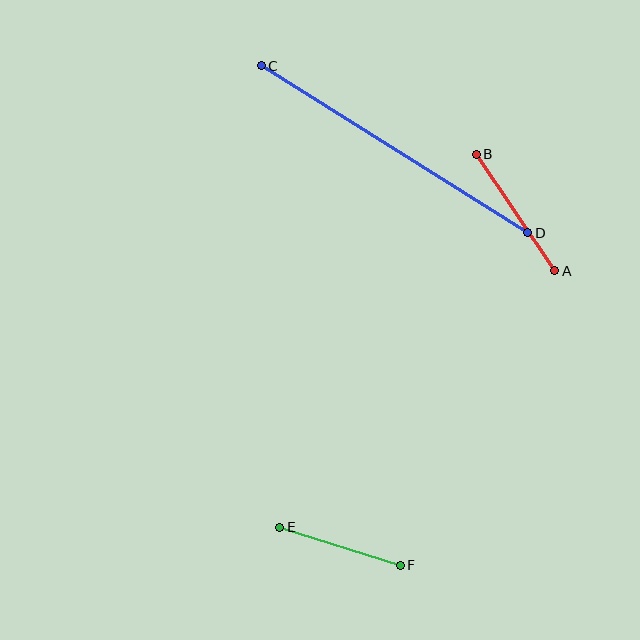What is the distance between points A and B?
The distance is approximately 140 pixels.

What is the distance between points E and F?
The distance is approximately 126 pixels.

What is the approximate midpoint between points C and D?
The midpoint is at approximately (394, 149) pixels.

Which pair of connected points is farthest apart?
Points C and D are farthest apart.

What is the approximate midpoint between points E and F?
The midpoint is at approximately (340, 546) pixels.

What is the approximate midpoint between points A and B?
The midpoint is at approximately (515, 213) pixels.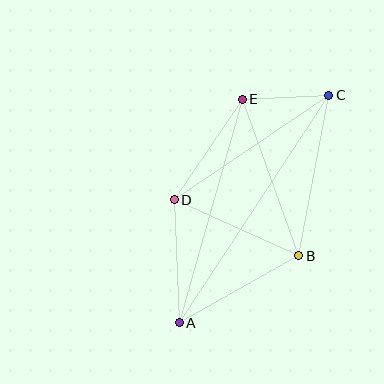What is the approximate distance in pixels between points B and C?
The distance between B and C is approximately 163 pixels.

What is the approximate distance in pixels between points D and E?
The distance between D and E is approximately 121 pixels.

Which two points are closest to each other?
Points C and E are closest to each other.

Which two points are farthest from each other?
Points A and C are farthest from each other.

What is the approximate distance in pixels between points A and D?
The distance between A and D is approximately 123 pixels.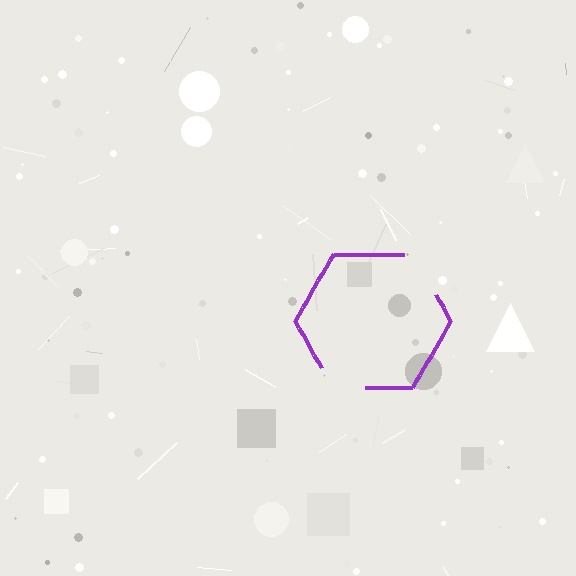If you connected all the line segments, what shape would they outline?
They would outline a hexagon.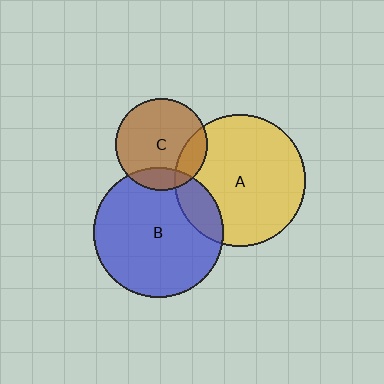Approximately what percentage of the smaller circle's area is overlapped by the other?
Approximately 20%.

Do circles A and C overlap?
Yes.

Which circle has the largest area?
Circle A (yellow).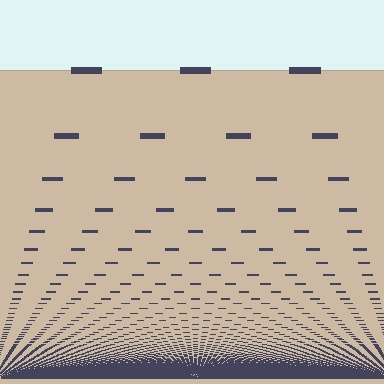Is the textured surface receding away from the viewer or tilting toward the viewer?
The surface appears to tilt toward the viewer. Texture elements get larger and sparser toward the top.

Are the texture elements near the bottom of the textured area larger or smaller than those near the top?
Smaller. The gradient is inverted — elements near the bottom are smaller and denser.